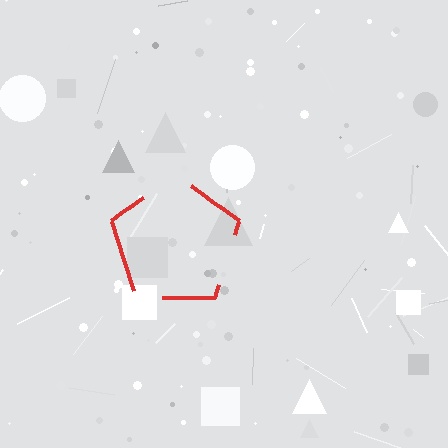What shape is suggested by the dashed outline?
The dashed outline suggests a pentagon.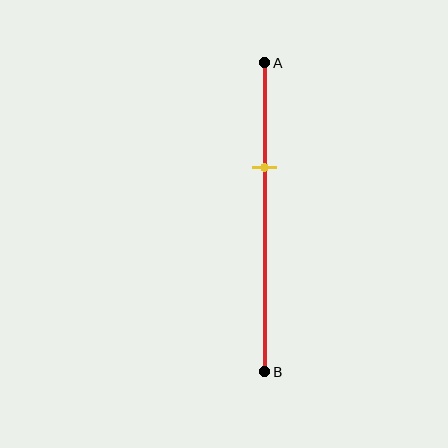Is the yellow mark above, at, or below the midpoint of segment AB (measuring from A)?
The yellow mark is above the midpoint of segment AB.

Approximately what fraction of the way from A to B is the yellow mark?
The yellow mark is approximately 35% of the way from A to B.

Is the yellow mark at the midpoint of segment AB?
No, the mark is at about 35% from A, not at the 50% midpoint.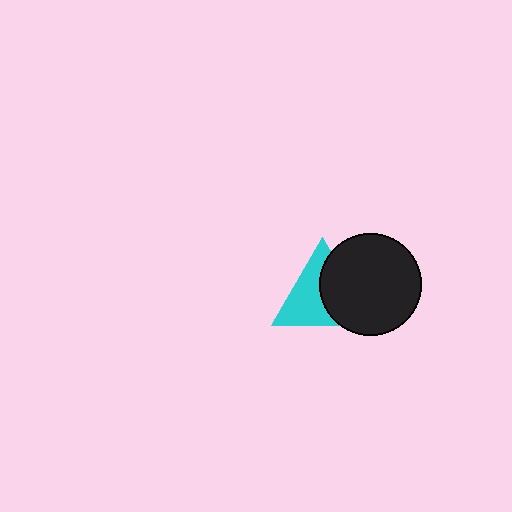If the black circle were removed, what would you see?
You would see the complete cyan triangle.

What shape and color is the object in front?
The object in front is a black circle.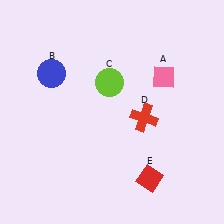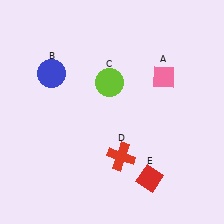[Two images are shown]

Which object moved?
The red cross (D) moved down.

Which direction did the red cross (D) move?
The red cross (D) moved down.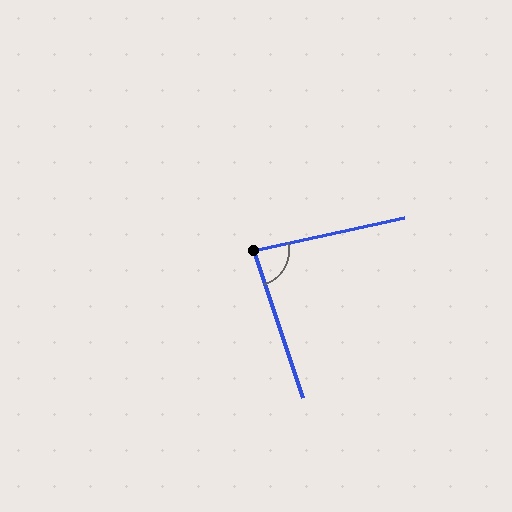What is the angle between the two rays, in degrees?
Approximately 84 degrees.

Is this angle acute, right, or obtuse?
It is acute.